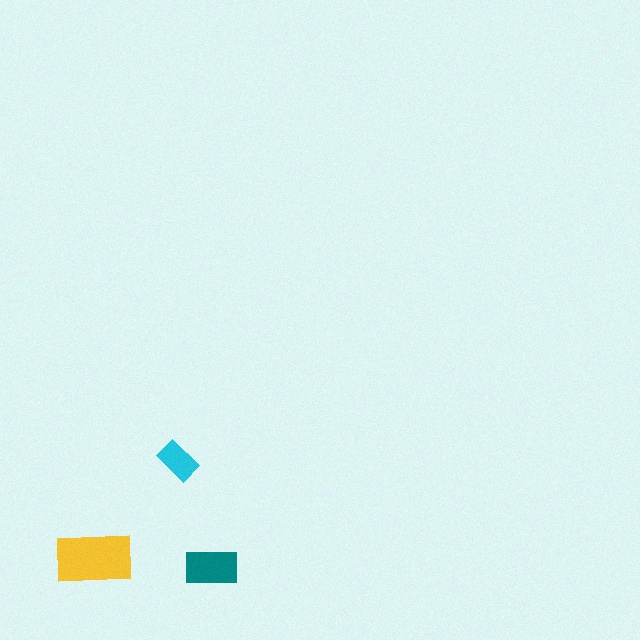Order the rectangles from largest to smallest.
the yellow one, the teal one, the cyan one.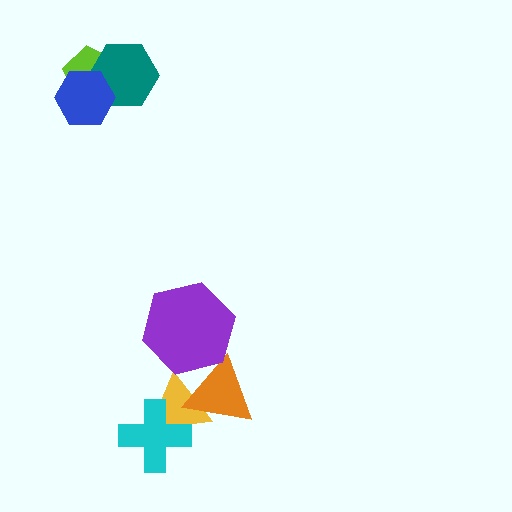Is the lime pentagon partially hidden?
Yes, it is partially covered by another shape.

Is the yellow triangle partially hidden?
Yes, it is partially covered by another shape.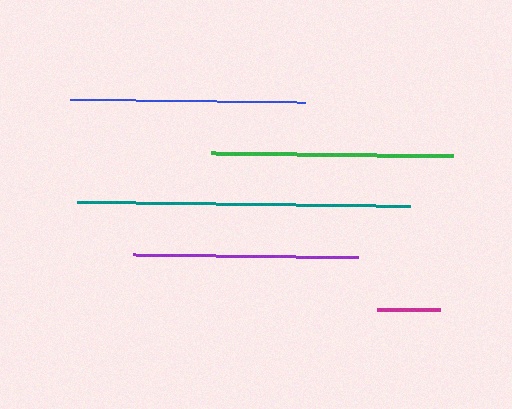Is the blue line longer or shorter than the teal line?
The teal line is longer than the blue line.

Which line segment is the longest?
The teal line is the longest at approximately 333 pixels.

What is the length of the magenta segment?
The magenta segment is approximately 63 pixels long.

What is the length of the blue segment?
The blue segment is approximately 235 pixels long.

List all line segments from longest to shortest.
From longest to shortest: teal, green, blue, purple, magenta.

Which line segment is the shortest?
The magenta line is the shortest at approximately 63 pixels.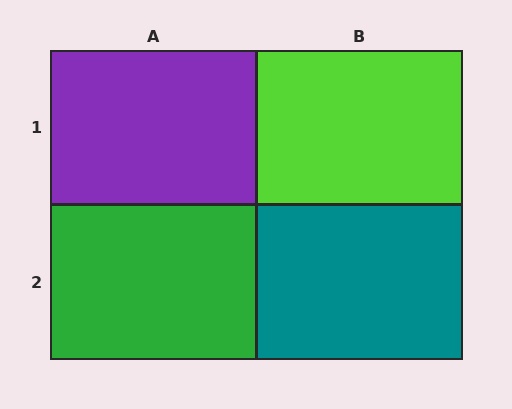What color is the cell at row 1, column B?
Lime.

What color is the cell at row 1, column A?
Purple.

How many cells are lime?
1 cell is lime.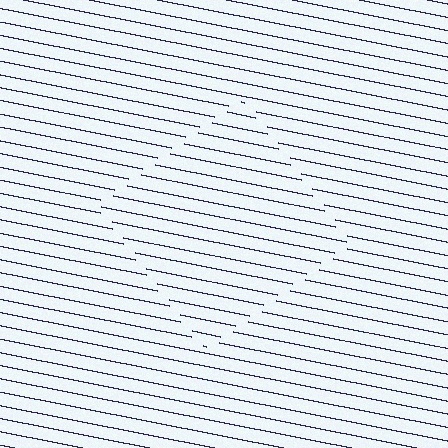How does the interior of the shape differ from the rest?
The interior of the shape contains the same grating, shifted by half a period — the contour is defined by the phase discontinuity where line-ends from the inner and outer gratings abut.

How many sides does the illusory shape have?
4 sides — the line-ends trace a square.